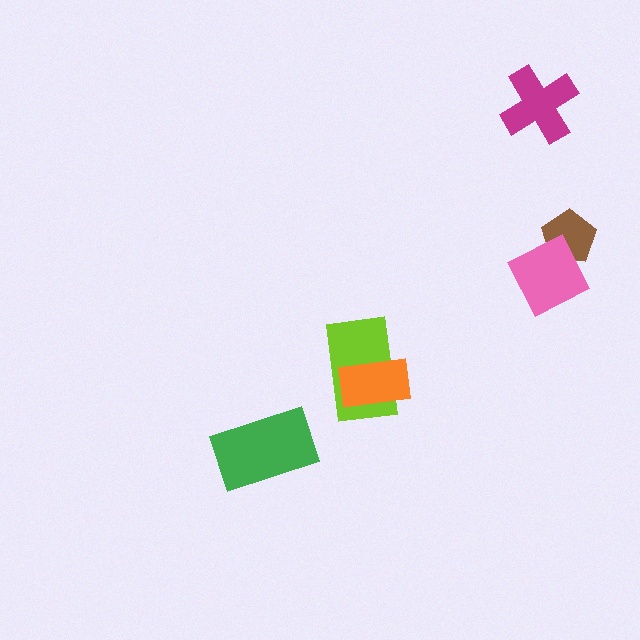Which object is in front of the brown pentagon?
The pink diamond is in front of the brown pentagon.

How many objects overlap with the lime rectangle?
1 object overlaps with the lime rectangle.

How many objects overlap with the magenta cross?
0 objects overlap with the magenta cross.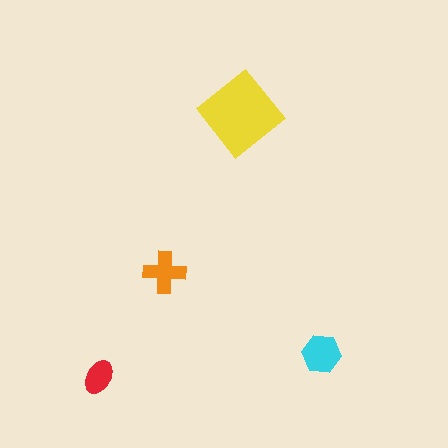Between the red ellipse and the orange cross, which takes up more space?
The orange cross.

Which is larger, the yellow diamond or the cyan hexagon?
The yellow diamond.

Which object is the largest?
The yellow diamond.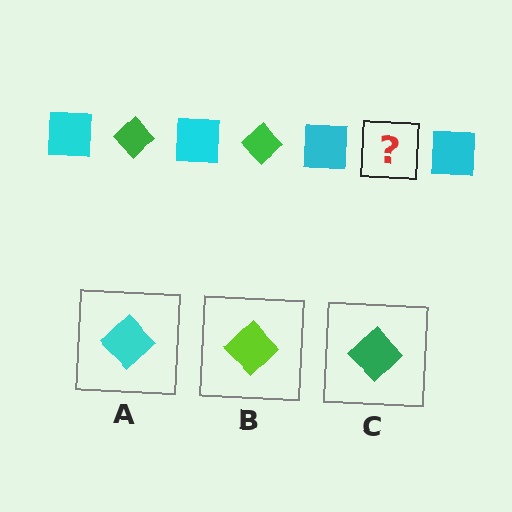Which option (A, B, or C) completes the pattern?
C.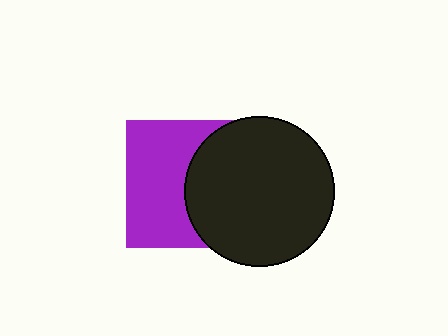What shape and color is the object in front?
The object in front is a black circle.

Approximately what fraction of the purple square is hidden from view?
Roughly 45% of the purple square is hidden behind the black circle.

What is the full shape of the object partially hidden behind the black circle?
The partially hidden object is a purple square.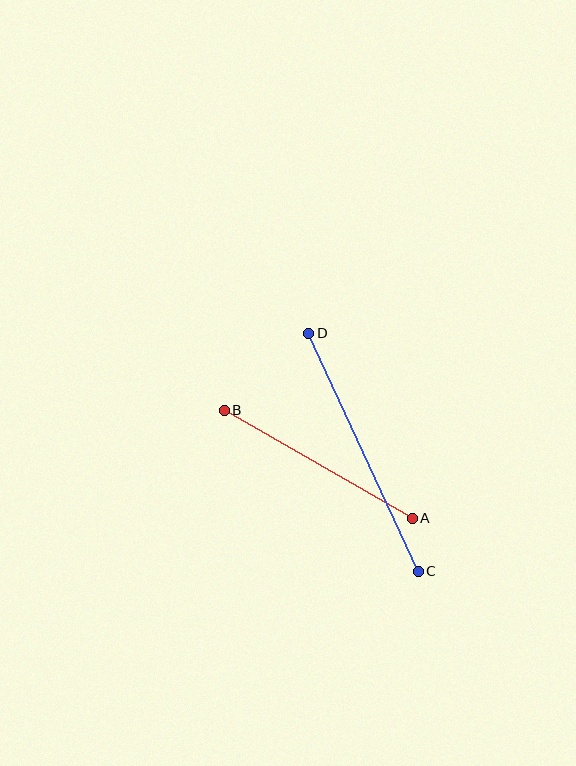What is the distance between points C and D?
The distance is approximately 262 pixels.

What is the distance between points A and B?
The distance is approximately 217 pixels.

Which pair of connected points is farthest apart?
Points C and D are farthest apart.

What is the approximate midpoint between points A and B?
The midpoint is at approximately (318, 464) pixels.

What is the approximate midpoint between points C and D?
The midpoint is at approximately (363, 452) pixels.